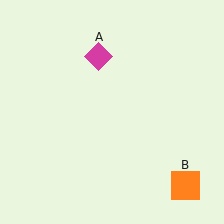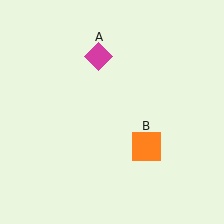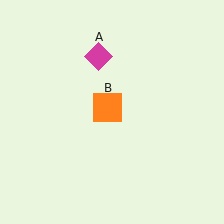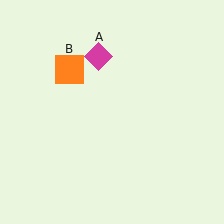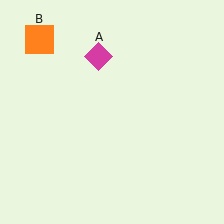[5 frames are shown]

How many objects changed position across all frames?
1 object changed position: orange square (object B).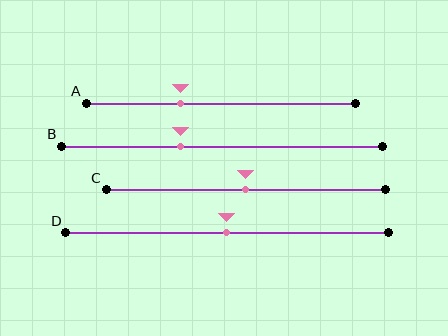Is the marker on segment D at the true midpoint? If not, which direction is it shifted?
Yes, the marker on segment D is at the true midpoint.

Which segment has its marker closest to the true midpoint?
Segment C has its marker closest to the true midpoint.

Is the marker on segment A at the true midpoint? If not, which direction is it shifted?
No, the marker on segment A is shifted to the left by about 15% of the segment length.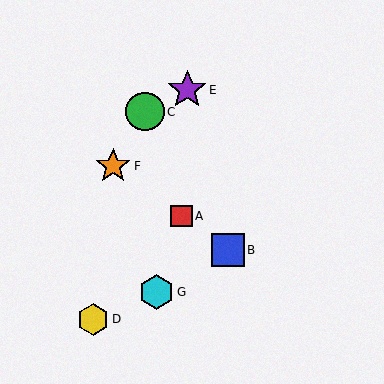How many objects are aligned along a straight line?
3 objects (A, B, F) are aligned along a straight line.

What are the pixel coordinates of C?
Object C is at (145, 112).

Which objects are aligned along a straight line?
Objects A, B, F are aligned along a straight line.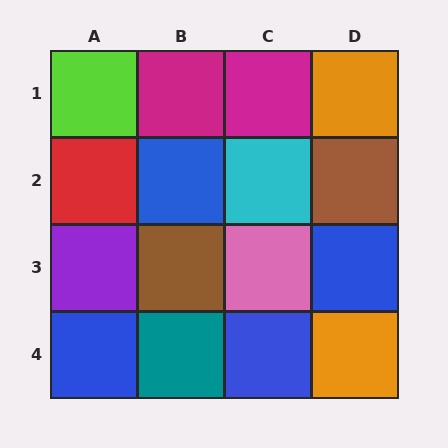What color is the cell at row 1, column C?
Magenta.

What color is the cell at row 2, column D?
Brown.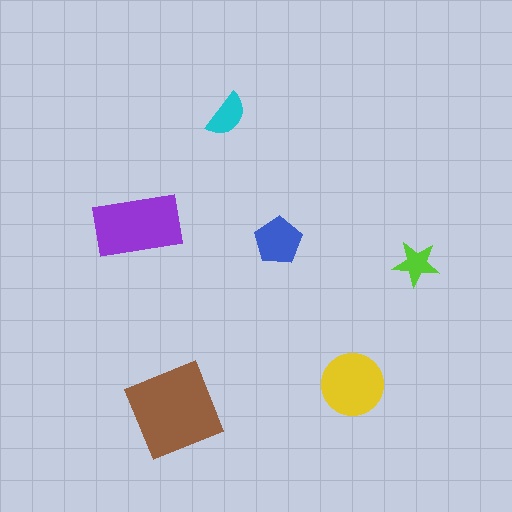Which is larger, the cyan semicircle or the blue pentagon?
The blue pentagon.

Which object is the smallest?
The lime star.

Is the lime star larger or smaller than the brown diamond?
Smaller.